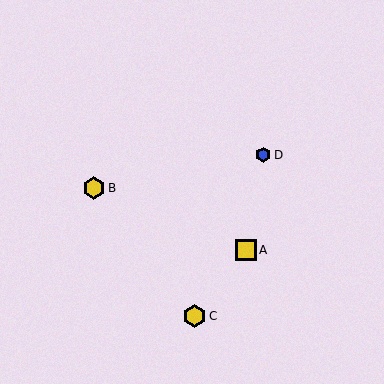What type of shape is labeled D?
Shape D is a blue hexagon.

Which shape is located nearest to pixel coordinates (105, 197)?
The yellow hexagon (labeled B) at (94, 188) is nearest to that location.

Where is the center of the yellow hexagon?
The center of the yellow hexagon is at (195, 316).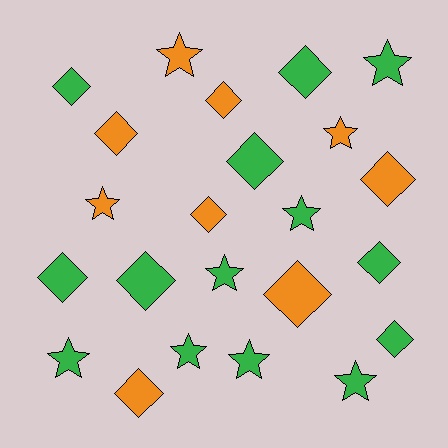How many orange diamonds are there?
There are 6 orange diamonds.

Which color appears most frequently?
Green, with 14 objects.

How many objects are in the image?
There are 23 objects.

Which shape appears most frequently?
Diamond, with 13 objects.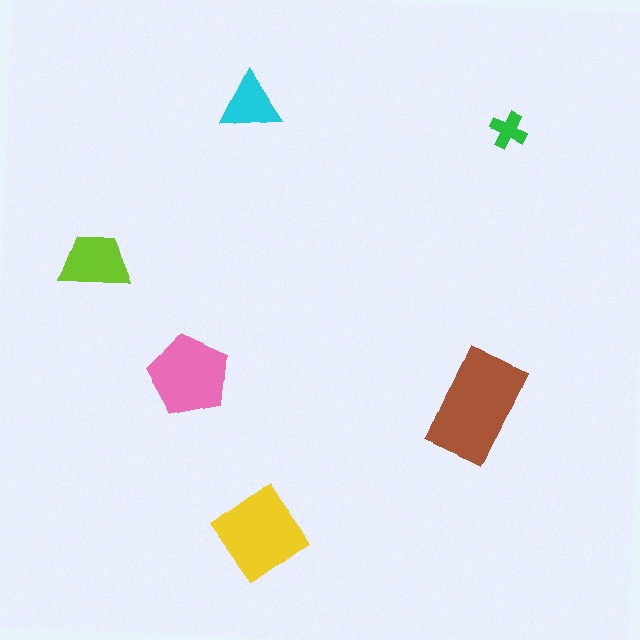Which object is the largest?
The brown rectangle.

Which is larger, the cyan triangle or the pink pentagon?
The pink pentagon.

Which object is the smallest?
The green cross.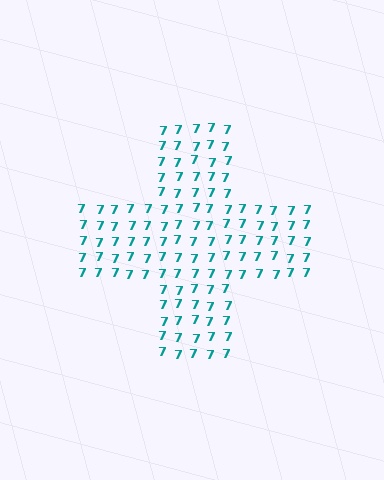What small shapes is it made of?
It is made of small digit 7's.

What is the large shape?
The large shape is a cross.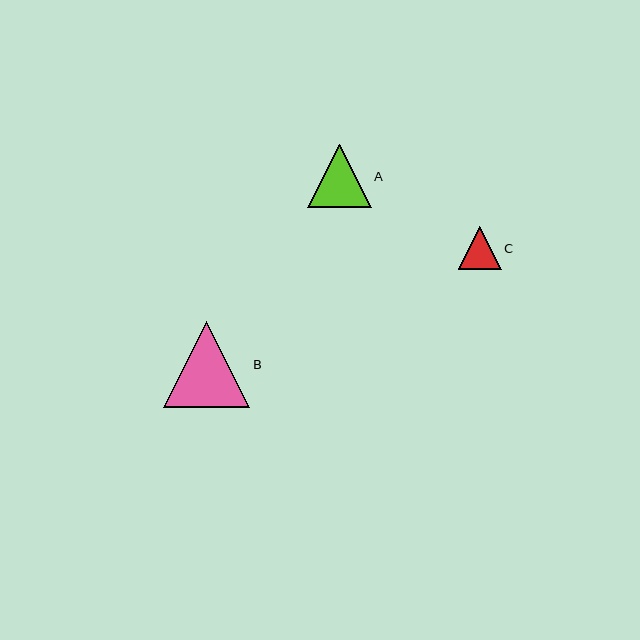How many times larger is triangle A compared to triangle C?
Triangle A is approximately 1.5 times the size of triangle C.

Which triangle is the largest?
Triangle B is the largest with a size of approximately 87 pixels.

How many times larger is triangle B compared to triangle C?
Triangle B is approximately 2.0 times the size of triangle C.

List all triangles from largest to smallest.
From largest to smallest: B, A, C.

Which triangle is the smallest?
Triangle C is the smallest with a size of approximately 43 pixels.